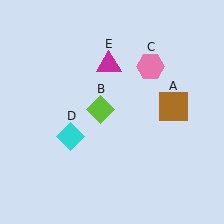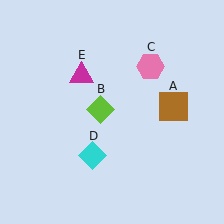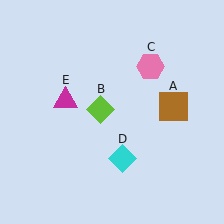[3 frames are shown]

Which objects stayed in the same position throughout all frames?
Brown square (object A) and lime diamond (object B) and pink hexagon (object C) remained stationary.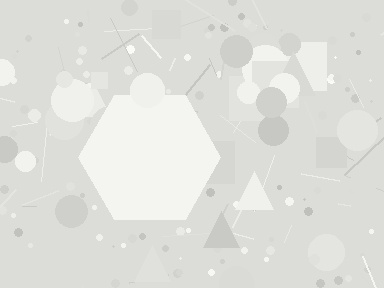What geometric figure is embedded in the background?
A hexagon is embedded in the background.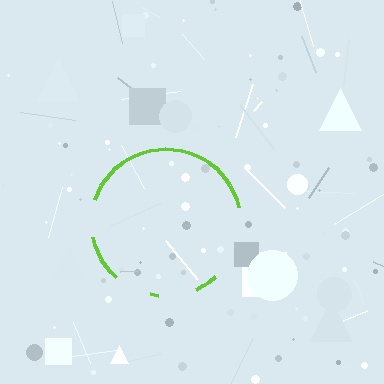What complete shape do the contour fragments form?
The contour fragments form a circle.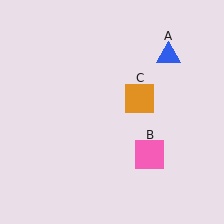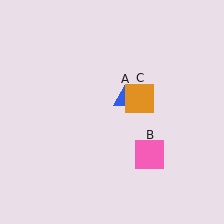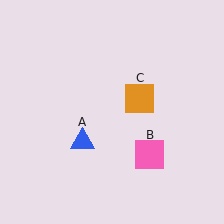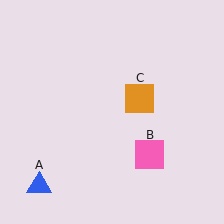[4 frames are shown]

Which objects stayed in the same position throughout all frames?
Pink square (object B) and orange square (object C) remained stationary.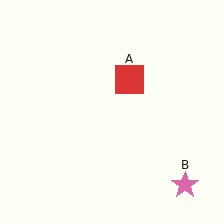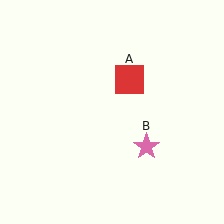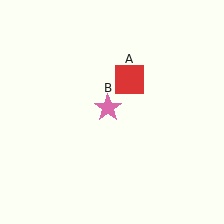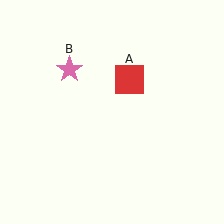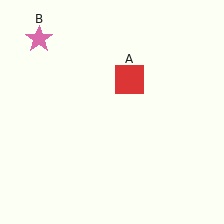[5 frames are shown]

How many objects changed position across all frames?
1 object changed position: pink star (object B).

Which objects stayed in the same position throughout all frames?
Red square (object A) remained stationary.